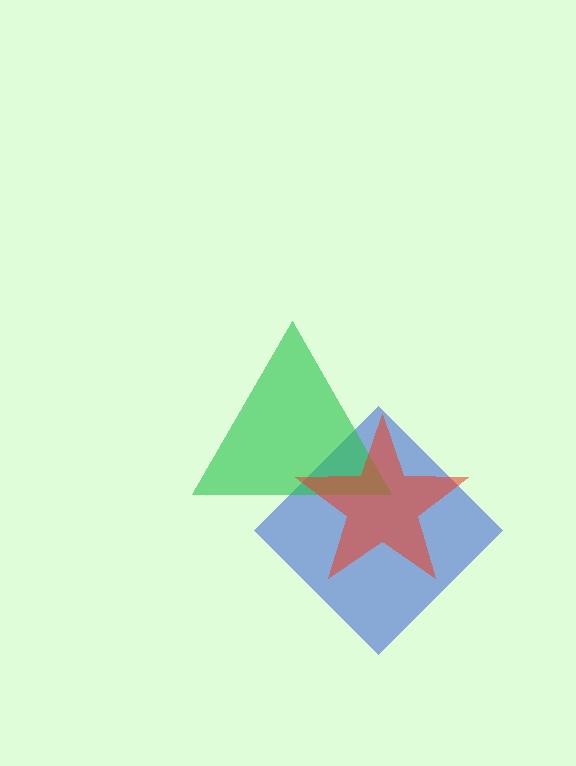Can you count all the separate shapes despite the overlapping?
Yes, there are 3 separate shapes.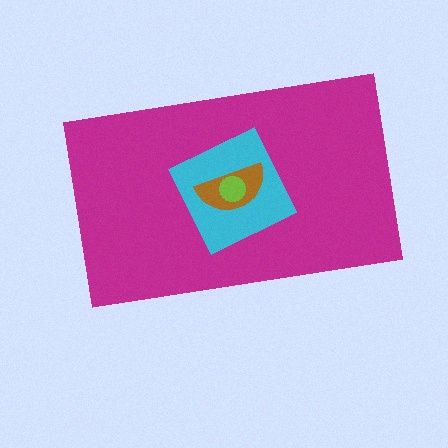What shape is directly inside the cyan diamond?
The brown semicircle.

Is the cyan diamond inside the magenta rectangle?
Yes.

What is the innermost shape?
The lime circle.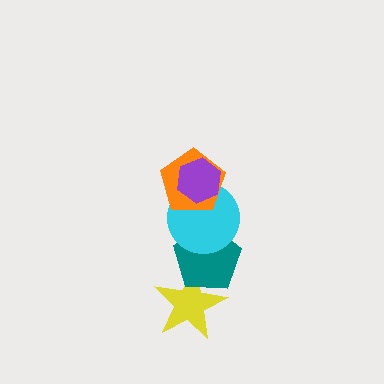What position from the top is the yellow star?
The yellow star is 5th from the top.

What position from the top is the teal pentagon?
The teal pentagon is 4th from the top.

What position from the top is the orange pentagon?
The orange pentagon is 2nd from the top.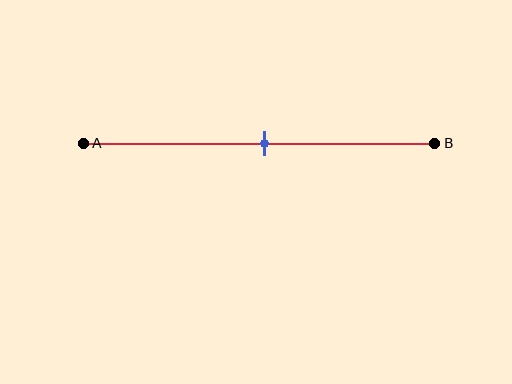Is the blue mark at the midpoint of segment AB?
Yes, the mark is approximately at the midpoint.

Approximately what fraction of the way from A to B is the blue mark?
The blue mark is approximately 50% of the way from A to B.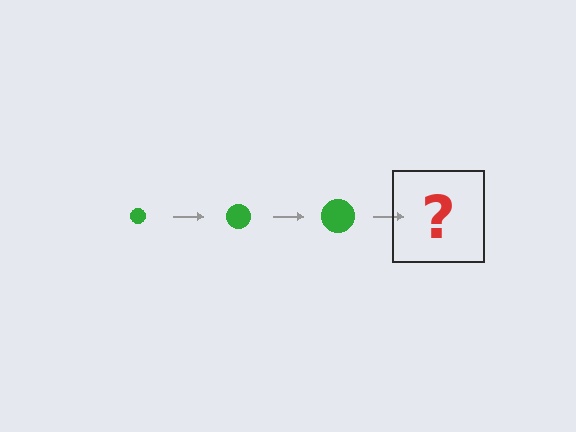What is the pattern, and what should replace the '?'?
The pattern is that the circle gets progressively larger each step. The '?' should be a green circle, larger than the previous one.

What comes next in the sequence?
The next element should be a green circle, larger than the previous one.